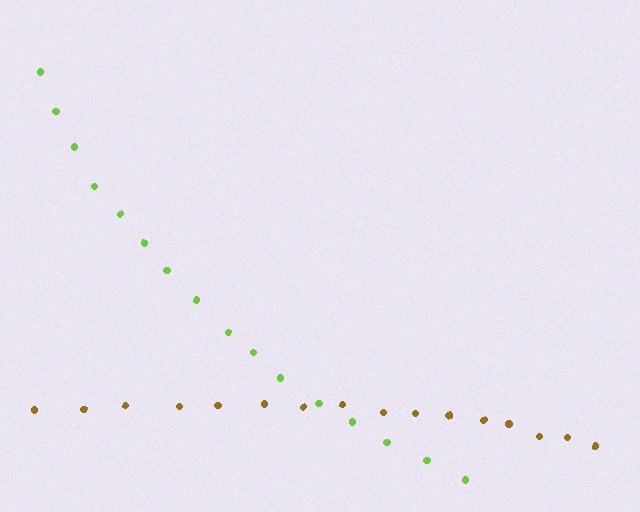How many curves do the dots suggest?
There are 2 distinct paths.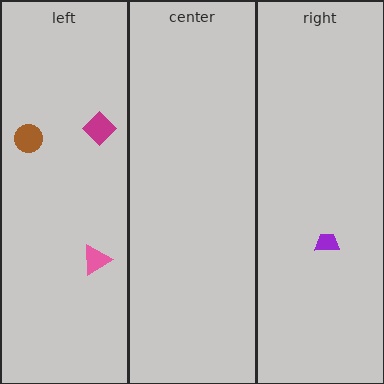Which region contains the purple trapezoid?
The right region.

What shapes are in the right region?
The purple trapezoid.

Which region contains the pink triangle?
The left region.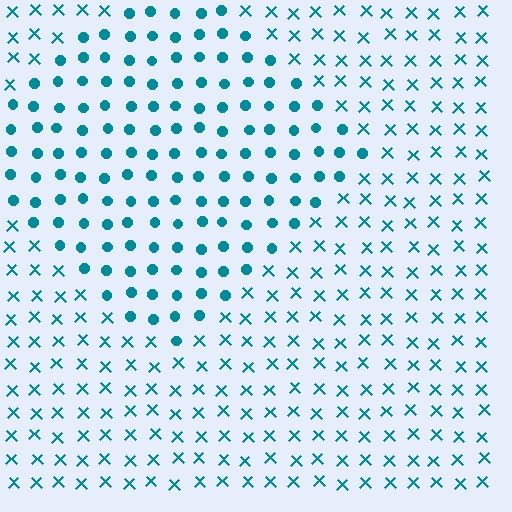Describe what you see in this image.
The image is filled with small teal elements arranged in a uniform grid. A diamond-shaped region contains circles, while the surrounding area contains X marks. The boundary is defined purely by the change in element shape.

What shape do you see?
I see a diamond.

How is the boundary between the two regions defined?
The boundary is defined by a change in element shape: circles inside vs. X marks outside. All elements share the same color and spacing.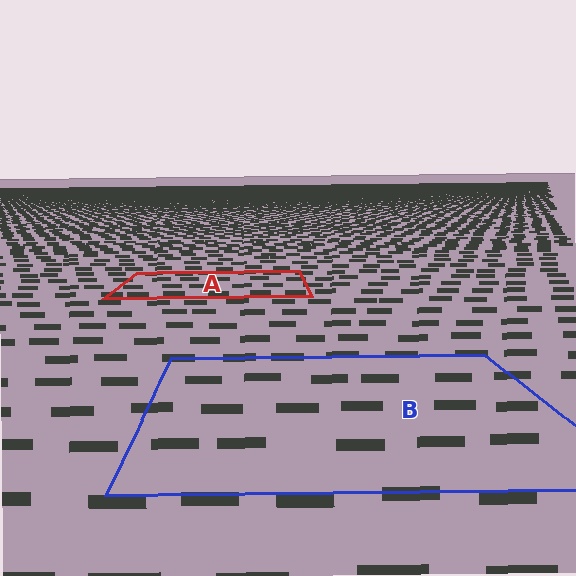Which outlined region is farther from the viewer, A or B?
Region A is farther from the viewer — the texture elements inside it appear smaller and more densely packed.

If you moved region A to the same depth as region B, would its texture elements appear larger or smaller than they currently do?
They would appear larger. At a closer depth, the same texture elements are projected at a bigger on-screen size.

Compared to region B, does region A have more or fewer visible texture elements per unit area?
Region A has more texture elements per unit area — they are packed more densely because it is farther away.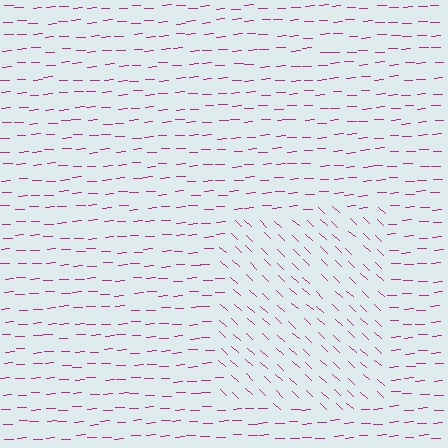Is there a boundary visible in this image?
Yes, there is a texture boundary formed by a change in line orientation.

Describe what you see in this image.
The image is filled with small magenta line segments. A rectangle region in the image has lines oriented differently from the surrounding lines, creating a visible texture boundary.